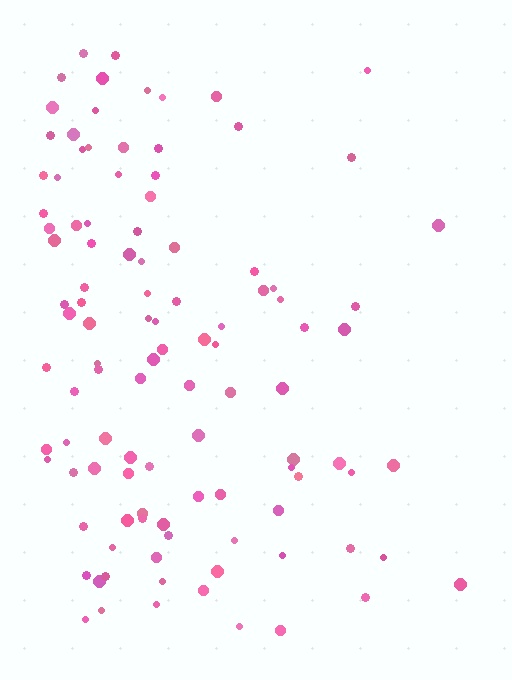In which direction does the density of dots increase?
From right to left, with the left side densest.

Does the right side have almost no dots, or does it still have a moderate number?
Still a moderate number, just noticeably fewer than the left.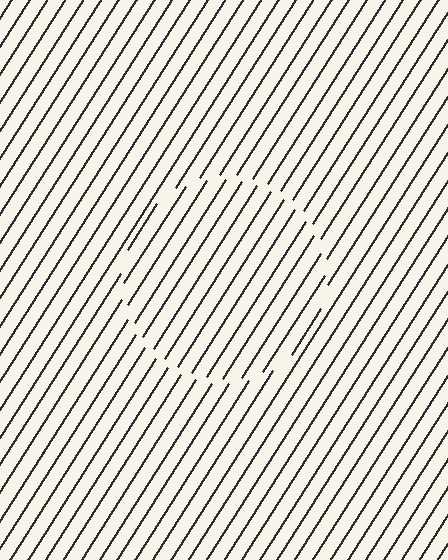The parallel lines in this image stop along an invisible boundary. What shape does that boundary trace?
An illusory circle. The interior of the shape contains the same grating, shifted by half a period — the contour is defined by the phase discontinuity where line-ends from the inner and outer gratings abut.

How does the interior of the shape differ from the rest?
The interior of the shape contains the same grating, shifted by half a period — the contour is defined by the phase discontinuity where line-ends from the inner and outer gratings abut.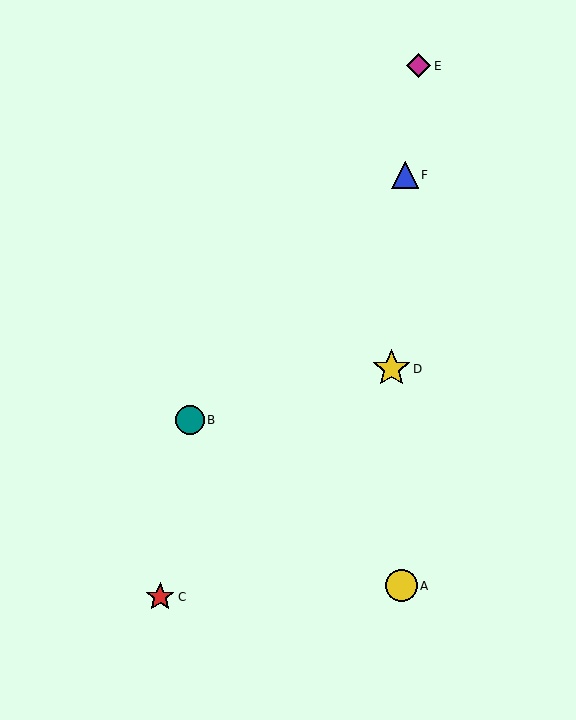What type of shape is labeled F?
Shape F is a blue triangle.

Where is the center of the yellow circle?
The center of the yellow circle is at (401, 586).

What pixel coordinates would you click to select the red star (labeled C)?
Click at (160, 597) to select the red star C.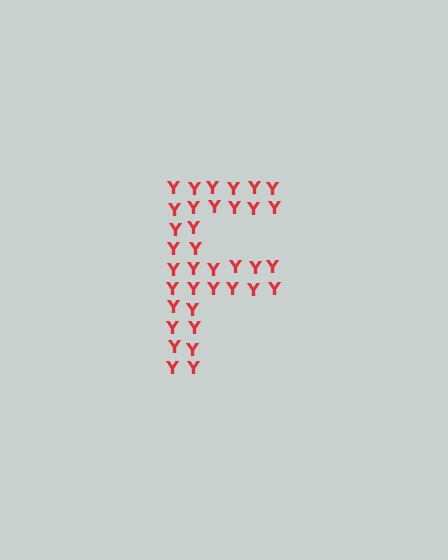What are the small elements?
The small elements are letter Y's.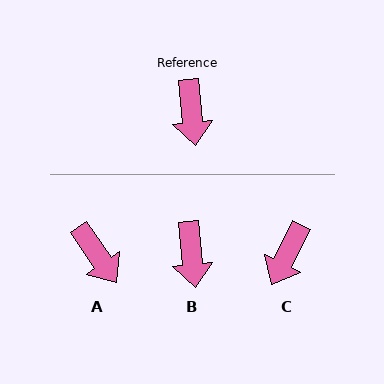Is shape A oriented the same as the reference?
No, it is off by about 29 degrees.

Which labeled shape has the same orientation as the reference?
B.